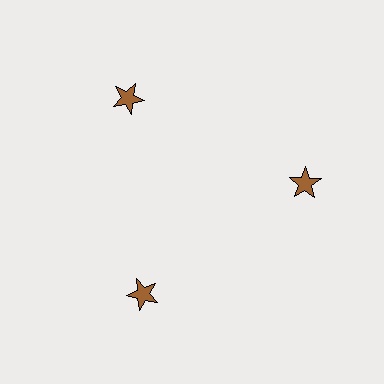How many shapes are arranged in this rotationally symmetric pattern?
There are 3 shapes, arranged in 3 groups of 1.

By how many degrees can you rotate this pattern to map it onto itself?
The pattern maps onto itself every 120 degrees of rotation.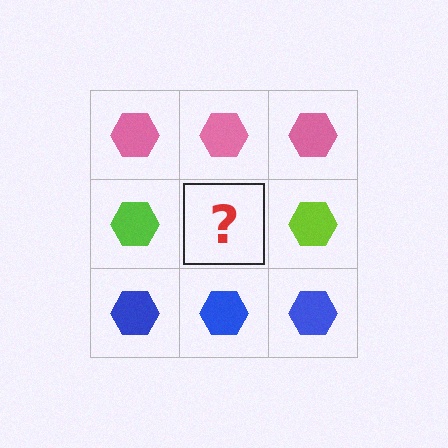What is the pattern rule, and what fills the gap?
The rule is that each row has a consistent color. The gap should be filled with a lime hexagon.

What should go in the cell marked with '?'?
The missing cell should contain a lime hexagon.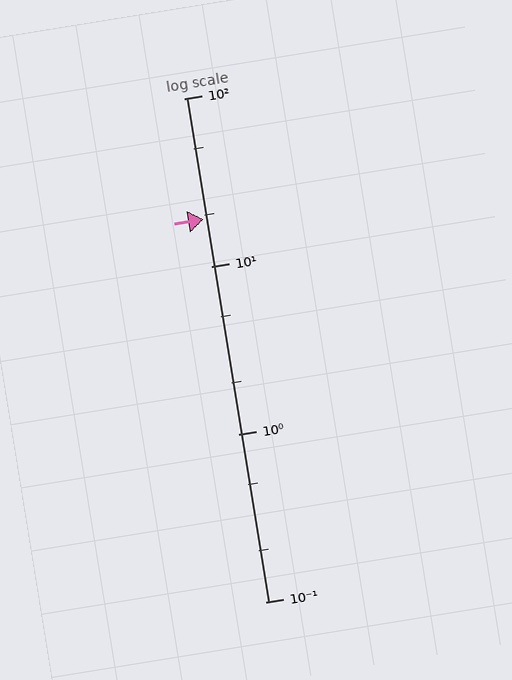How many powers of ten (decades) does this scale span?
The scale spans 3 decades, from 0.1 to 100.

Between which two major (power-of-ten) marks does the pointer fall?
The pointer is between 10 and 100.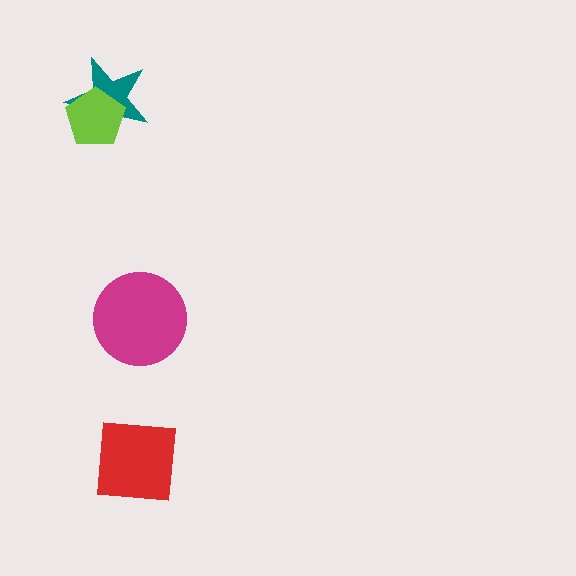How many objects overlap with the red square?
0 objects overlap with the red square.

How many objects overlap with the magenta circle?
0 objects overlap with the magenta circle.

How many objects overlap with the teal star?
1 object overlaps with the teal star.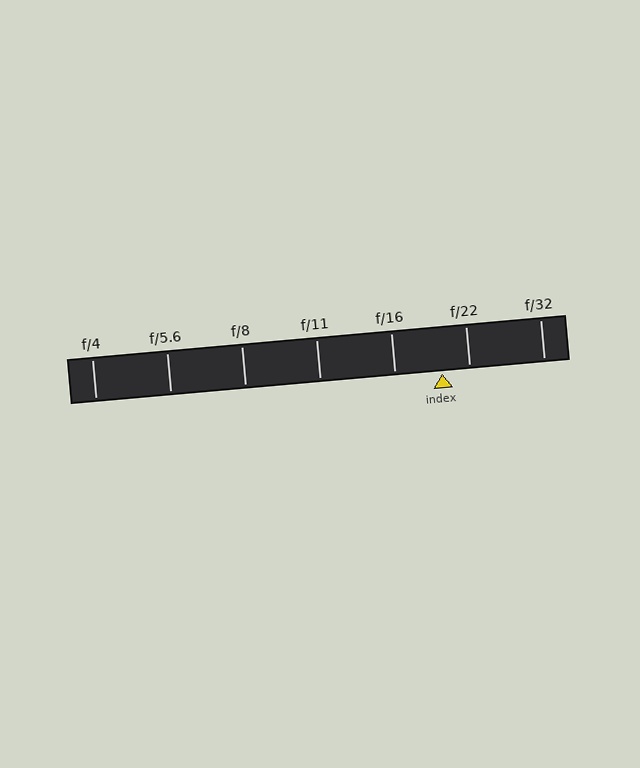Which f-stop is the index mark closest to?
The index mark is closest to f/22.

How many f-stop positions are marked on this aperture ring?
There are 7 f-stop positions marked.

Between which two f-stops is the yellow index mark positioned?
The index mark is between f/16 and f/22.